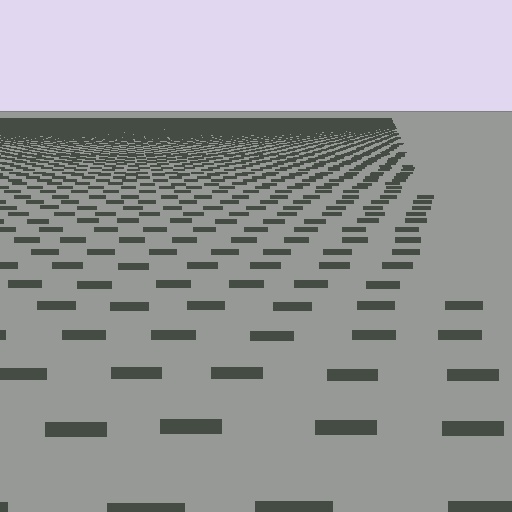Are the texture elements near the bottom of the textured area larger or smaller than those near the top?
Larger. Near the bottom, elements are closer to the viewer and appear at a bigger on-screen size.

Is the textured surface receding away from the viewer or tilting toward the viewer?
The surface is receding away from the viewer. Texture elements get smaller and denser toward the top.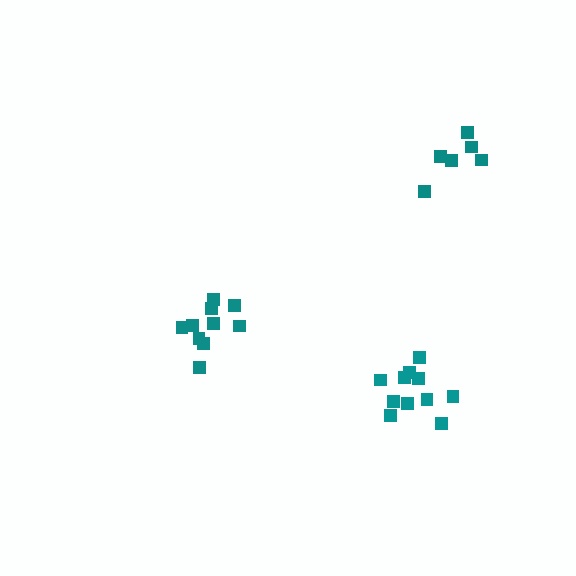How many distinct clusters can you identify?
There are 3 distinct clusters.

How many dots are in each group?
Group 1: 6 dots, Group 2: 10 dots, Group 3: 11 dots (27 total).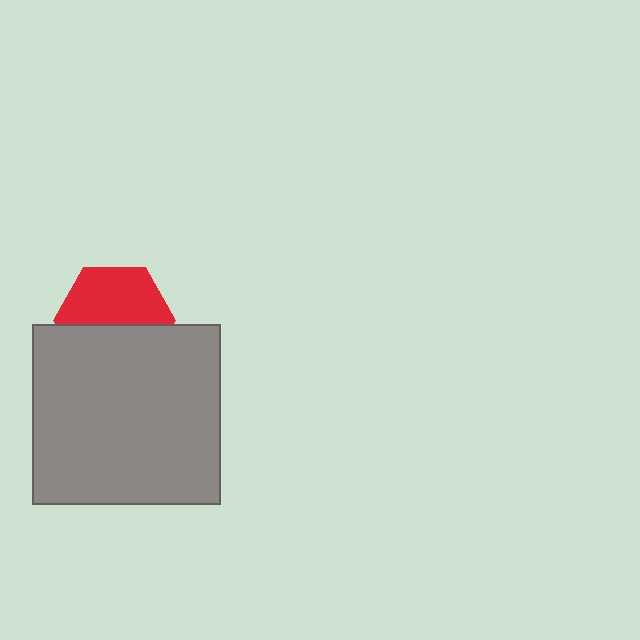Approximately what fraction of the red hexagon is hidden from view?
Roughly 46% of the red hexagon is hidden behind the gray rectangle.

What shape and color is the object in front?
The object in front is a gray rectangle.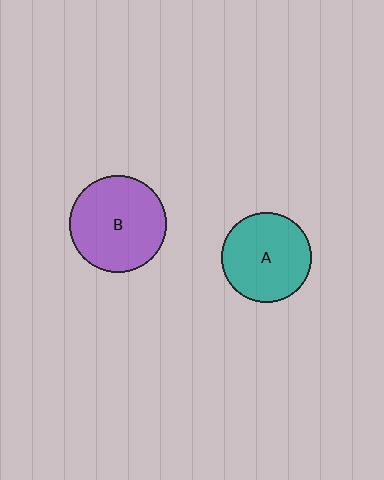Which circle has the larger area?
Circle B (purple).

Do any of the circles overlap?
No, none of the circles overlap.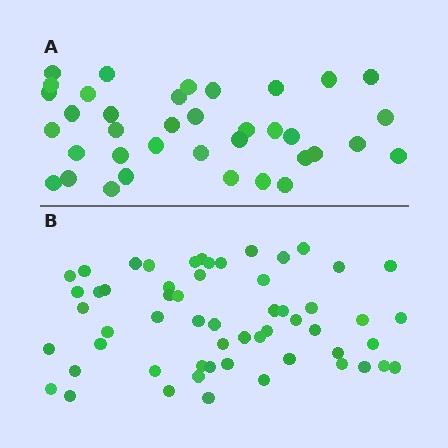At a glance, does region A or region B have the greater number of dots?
Region B (the bottom region) has more dots.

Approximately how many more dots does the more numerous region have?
Region B has approximately 20 more dots than region A.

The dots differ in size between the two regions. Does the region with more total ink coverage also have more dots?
No. Region A has more total ink coverage because its dots are larger, but region B actually contains more individual dots. Total area can be misleading — the number of items is what matters here.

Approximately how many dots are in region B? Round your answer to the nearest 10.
About 60 dots. (The exact count is 57, which rounds to 60.)